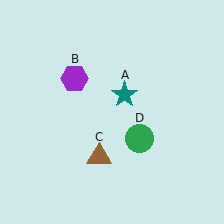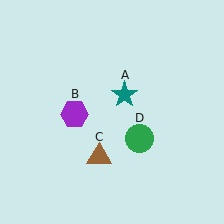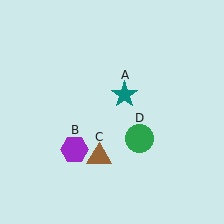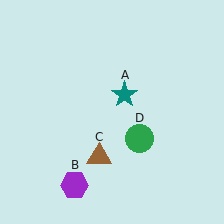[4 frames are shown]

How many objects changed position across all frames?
1 object changed position: purple hexagon (object B).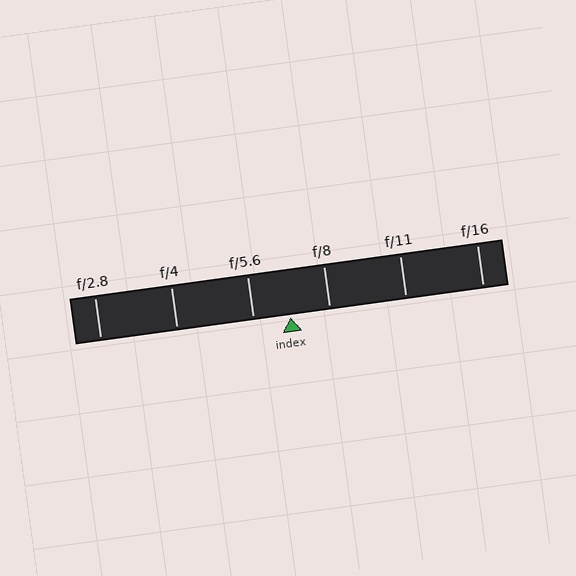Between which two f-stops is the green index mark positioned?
The index mark is between f/5.6 and f/8.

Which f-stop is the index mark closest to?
The index mark is closest to f/5.6.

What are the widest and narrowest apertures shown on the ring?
The widest aperture shown is f/2.8 and the narrowest is f/16.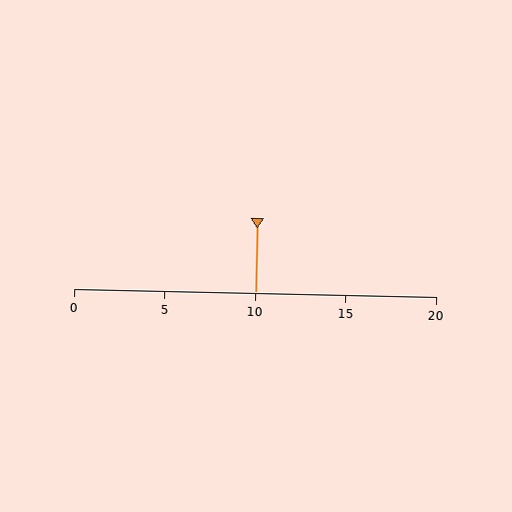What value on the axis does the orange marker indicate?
The marker indicates approximately 10.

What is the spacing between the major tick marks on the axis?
The major ticks are spaced 5 apart.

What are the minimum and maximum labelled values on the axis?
The axis runs from 0 to 20.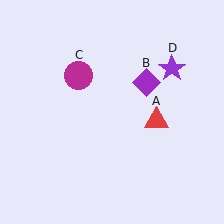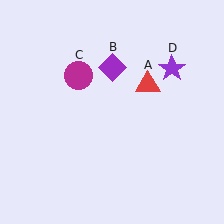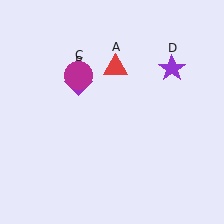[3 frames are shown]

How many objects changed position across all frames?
2 objects changed position: red triangle (object A), purple diamond (object B).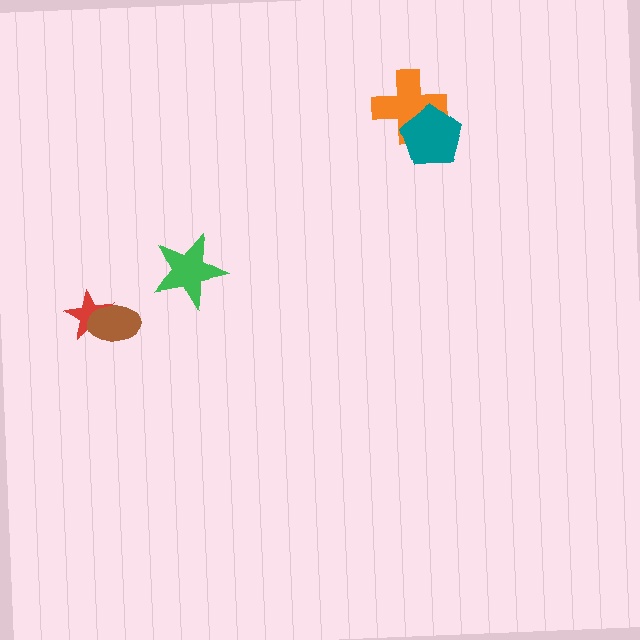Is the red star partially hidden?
Yes, it is partially covered by another shape.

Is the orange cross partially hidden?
Yes, it is partially covered by another shape.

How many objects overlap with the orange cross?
1 object overlaps with the orange cross.